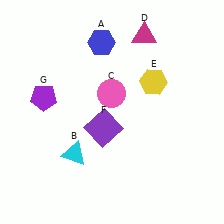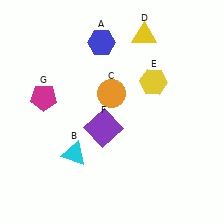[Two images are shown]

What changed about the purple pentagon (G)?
In Image 1, G is purple. In Image 2, it changed to magenta.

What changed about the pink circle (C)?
In Image 1, C is pink. In Image 2, it changed to orange.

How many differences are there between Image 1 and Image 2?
There are 3 differences between the two images.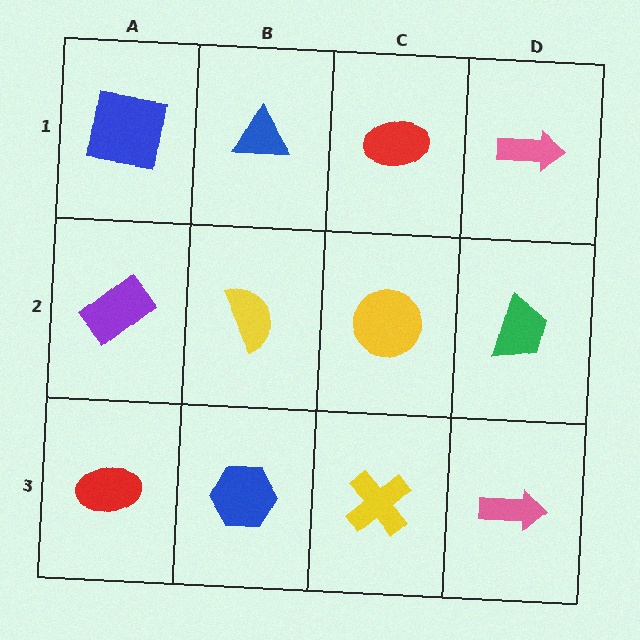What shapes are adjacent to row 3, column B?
A yellow semicircle (row 2, column B), a red ellipse (row 3, column A), a yellow cross (row 3, column C).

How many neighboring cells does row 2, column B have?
4.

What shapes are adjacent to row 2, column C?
A red ellipse (row 1, column C), a yellow cross (row 3, column C), a yellow semicircle (row 2, column B), a green trapezoid (row 2, column D).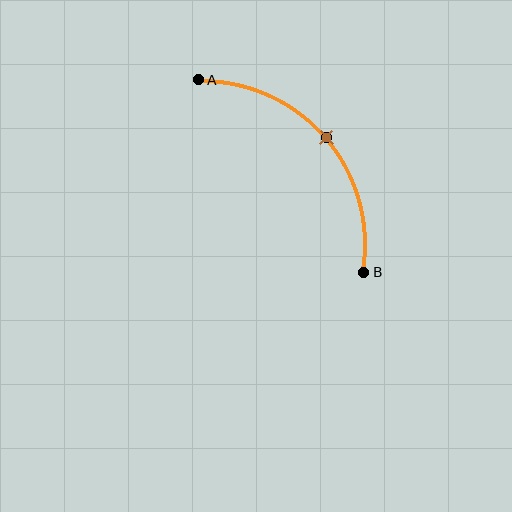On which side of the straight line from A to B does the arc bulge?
The arc bulges above and to the right of the straight line connecting A and B.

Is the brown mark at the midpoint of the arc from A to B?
Yes. The brown mark lies on the arc at equal arc-length from both A and B — it is the arc midpoint.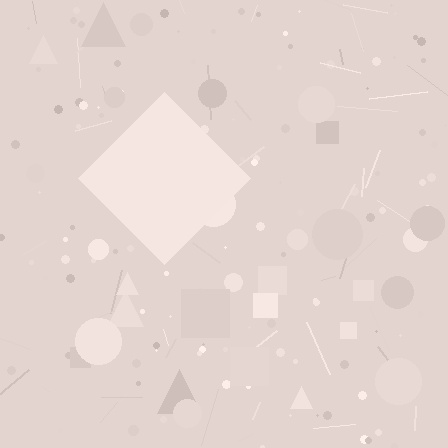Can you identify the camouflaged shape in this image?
The camouflaged shape is a diamond.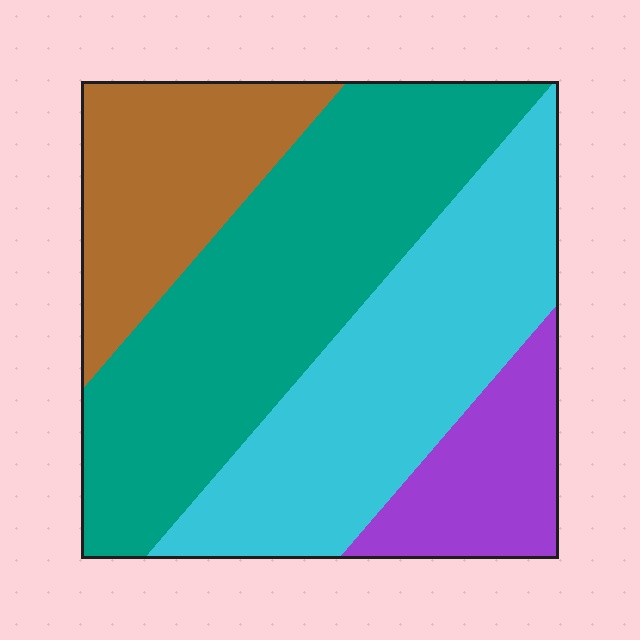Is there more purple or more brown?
Brown.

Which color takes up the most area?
Teal, at roughly 40%.